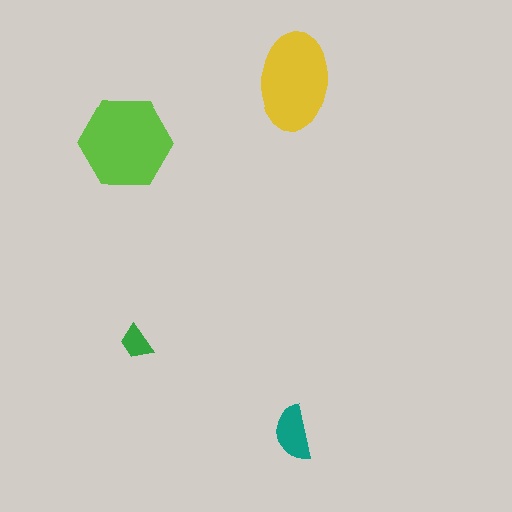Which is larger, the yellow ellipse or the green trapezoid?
The yellow ellipse.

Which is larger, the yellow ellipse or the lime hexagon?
The lime hexagon.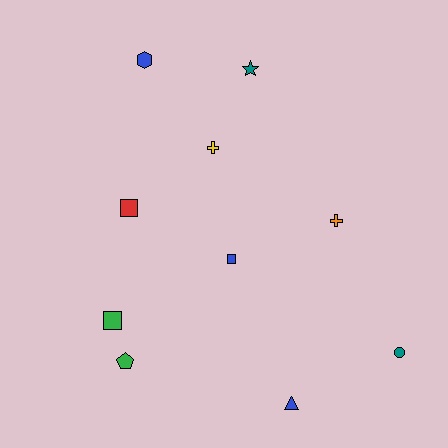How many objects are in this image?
There are 10 objects.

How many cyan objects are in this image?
There are no cyan objects.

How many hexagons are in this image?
There is 1 hexagon.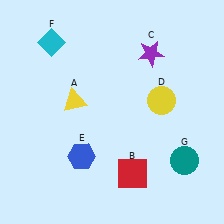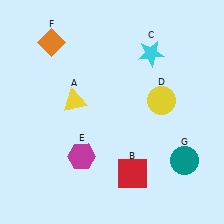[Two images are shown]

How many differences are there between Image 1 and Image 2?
There are 3 differences between the two images.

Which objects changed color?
C changed from purple to cyan. E changed from blue to magenta. F changed from cyan to orange.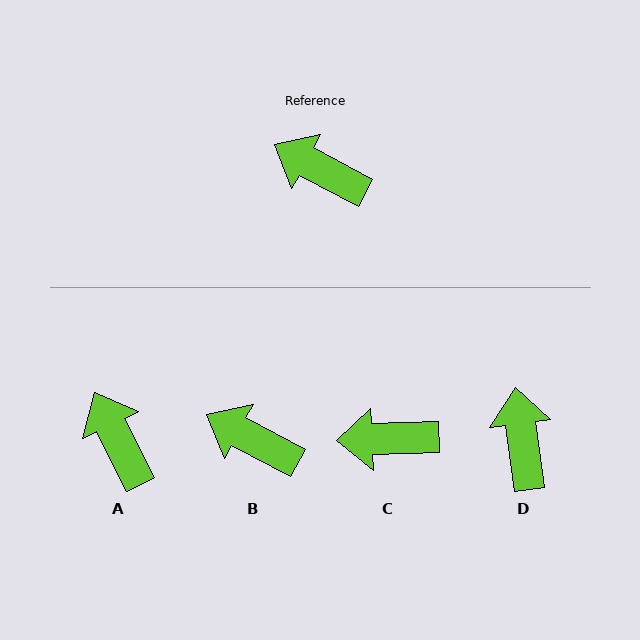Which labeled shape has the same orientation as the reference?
B.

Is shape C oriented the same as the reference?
No, it is off by about 30 degrees.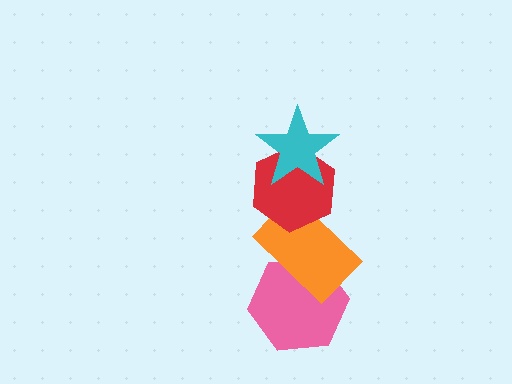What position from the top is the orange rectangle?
The orange rectangle is 3rd from the top.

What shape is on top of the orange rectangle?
The red hexagon is on top of the orange rectangle.